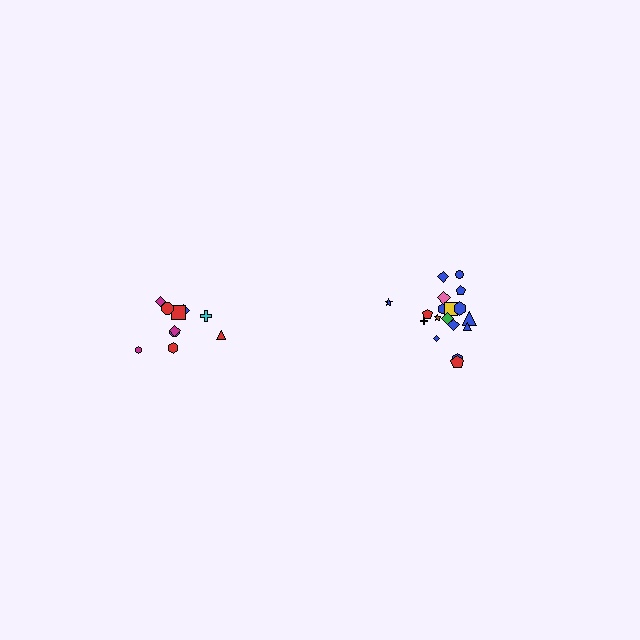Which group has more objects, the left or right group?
The right group.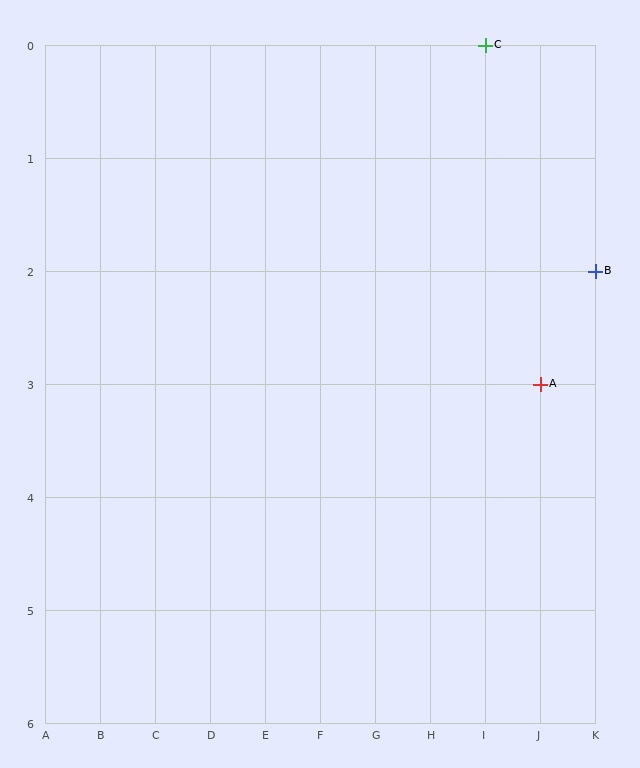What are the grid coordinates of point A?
Point A is at grid coordinates (J, 3).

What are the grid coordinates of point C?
Point C is at grid coordinates (I, 0).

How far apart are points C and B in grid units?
Points C and B are 2 columns and 2 rows apart (about 2.8 grid units diagonally).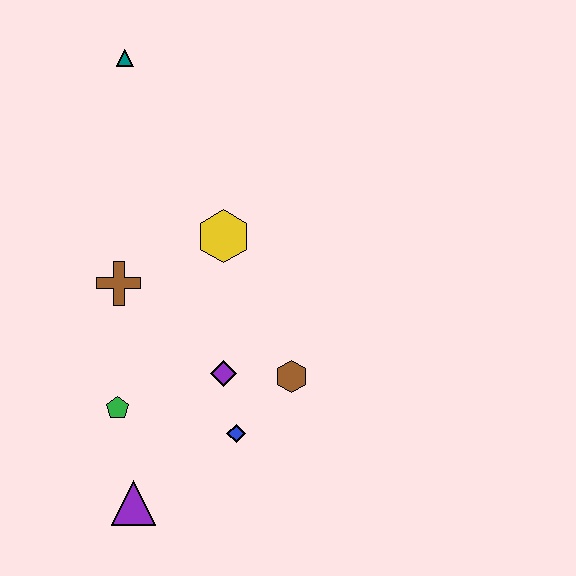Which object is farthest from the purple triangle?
The teal triangle is farthest from the purple triangle.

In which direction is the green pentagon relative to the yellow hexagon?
The green pentagon is below the yellow hexagon.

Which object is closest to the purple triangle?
The green pentagon is closest to the purple triangle.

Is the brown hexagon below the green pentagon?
No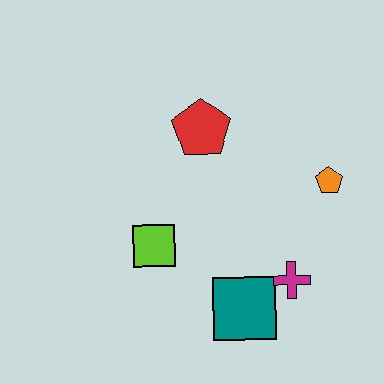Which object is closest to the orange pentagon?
The magenta cross is closest to the orange pentagon.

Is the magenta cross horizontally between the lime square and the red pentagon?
No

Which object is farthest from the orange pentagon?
The lime square is farthest from the orange pentagon.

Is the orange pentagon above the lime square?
Yes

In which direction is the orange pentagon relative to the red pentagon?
The orange pentagon is to the right of the red pentagon.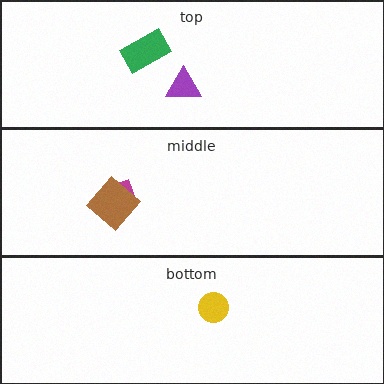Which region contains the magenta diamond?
The middle region.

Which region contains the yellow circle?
The bottom region.